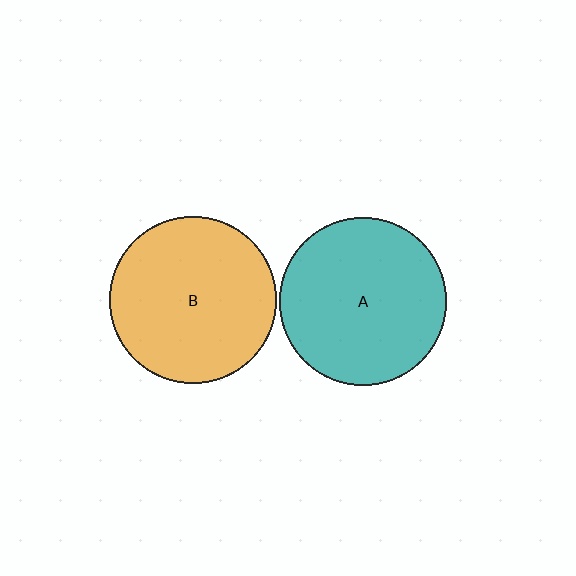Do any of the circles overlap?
No, none of the circles overlap.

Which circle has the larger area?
Circle A (teal).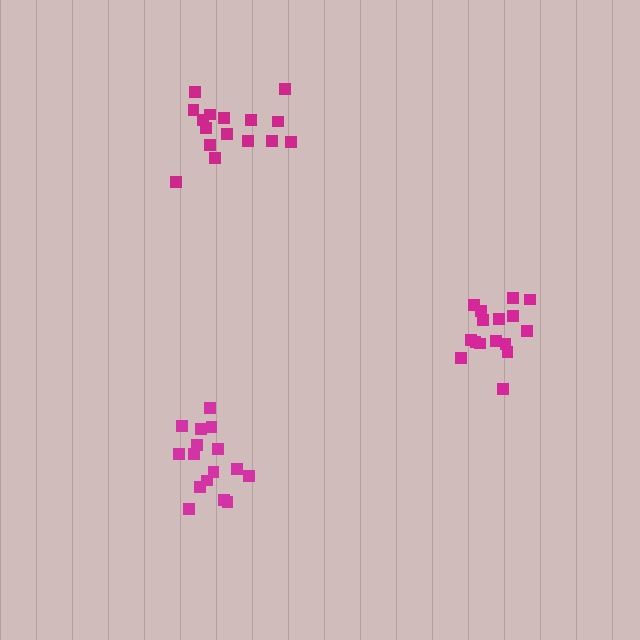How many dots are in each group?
Group 1: 16 dots, Group 2: 16 dots, Group 3: 16 dots (48 total).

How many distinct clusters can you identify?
There are 3 distinct clusters.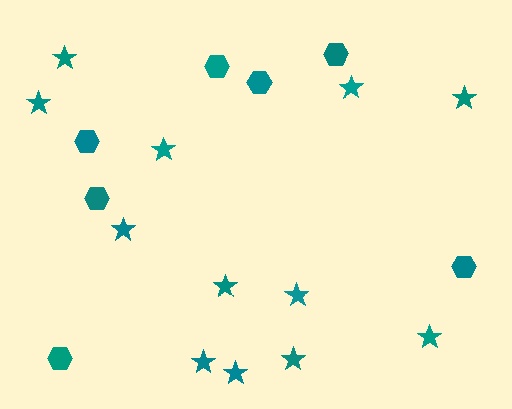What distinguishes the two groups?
There are 2 groups: one group of hexagons (7) and one group of stars (12).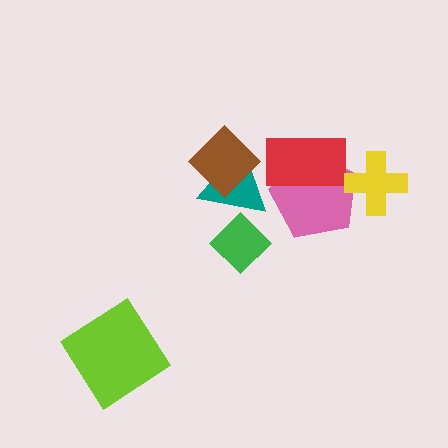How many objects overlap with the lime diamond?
0 objects overlap with the lime diamond.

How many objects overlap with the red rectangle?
1 object overlaps with the red rectangle.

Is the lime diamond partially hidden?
No, no other shape covers it.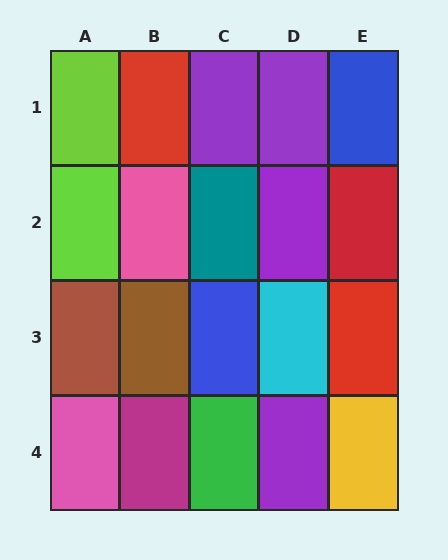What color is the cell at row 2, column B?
Pink.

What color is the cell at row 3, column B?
Brown.